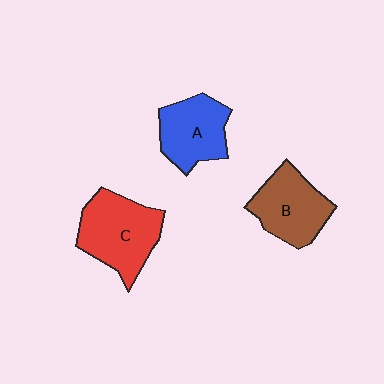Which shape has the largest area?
Shape C (red).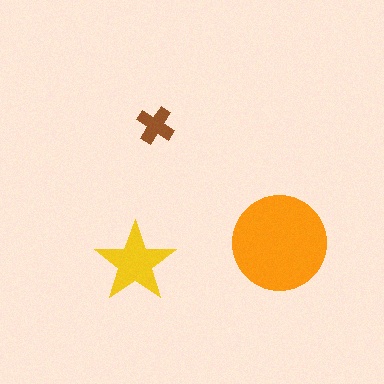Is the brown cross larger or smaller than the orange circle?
Smaller.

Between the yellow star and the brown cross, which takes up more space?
The yellow star.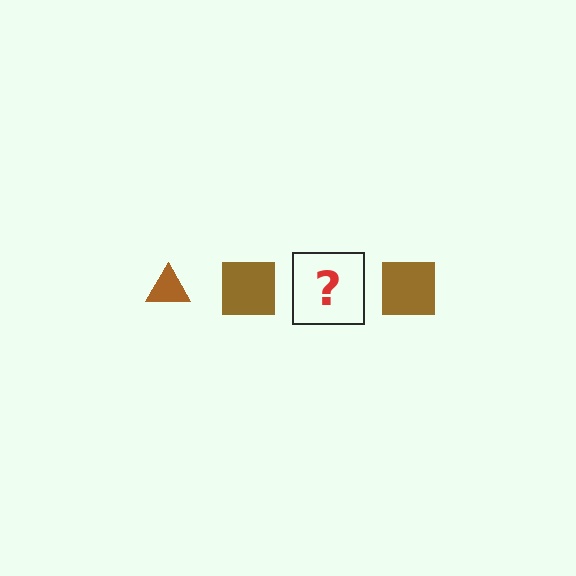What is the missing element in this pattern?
The missing element is a brown triangle.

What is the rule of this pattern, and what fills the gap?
The rule is that the pattern cycles through triangle, square shapes in brown. The gap should be filled with a brown triangle.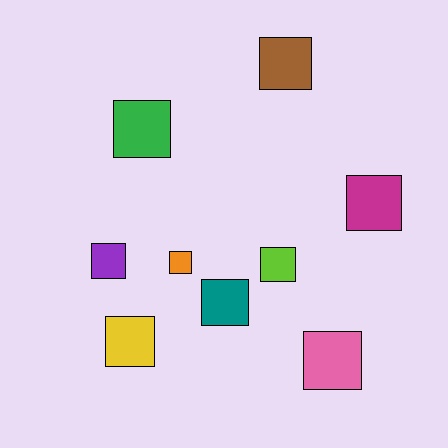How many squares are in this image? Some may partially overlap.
There are 9 squares.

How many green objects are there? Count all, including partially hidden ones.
There is 1 green object.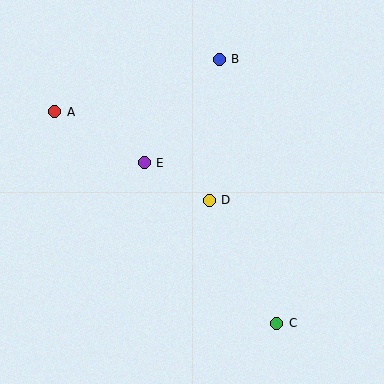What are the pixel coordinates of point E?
Point E is at (144, 163).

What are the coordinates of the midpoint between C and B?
The midpoint between C and B is at (248, 191).